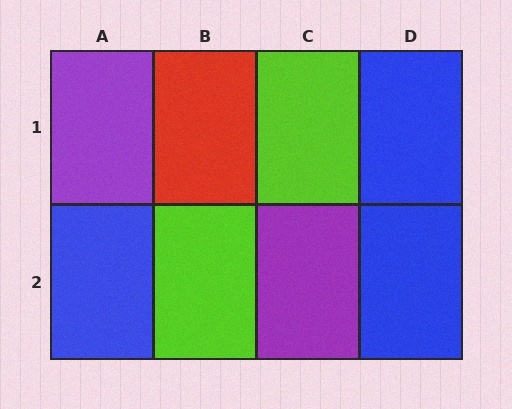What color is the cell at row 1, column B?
Red.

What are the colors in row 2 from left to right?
Blue, lime, purple, blue.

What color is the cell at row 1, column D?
Blue.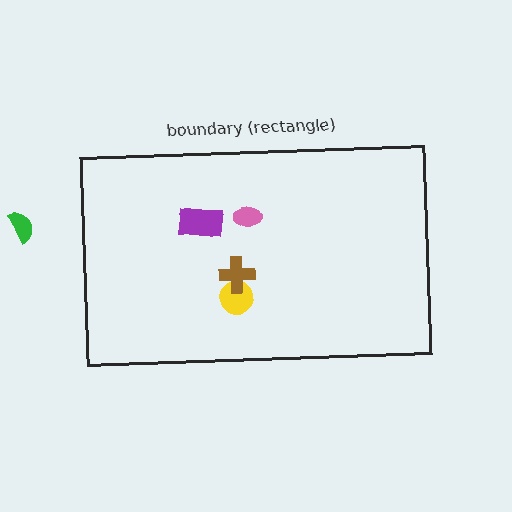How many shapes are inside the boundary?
4 inside, 1 outside.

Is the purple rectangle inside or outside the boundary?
Inside.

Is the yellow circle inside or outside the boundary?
Inside.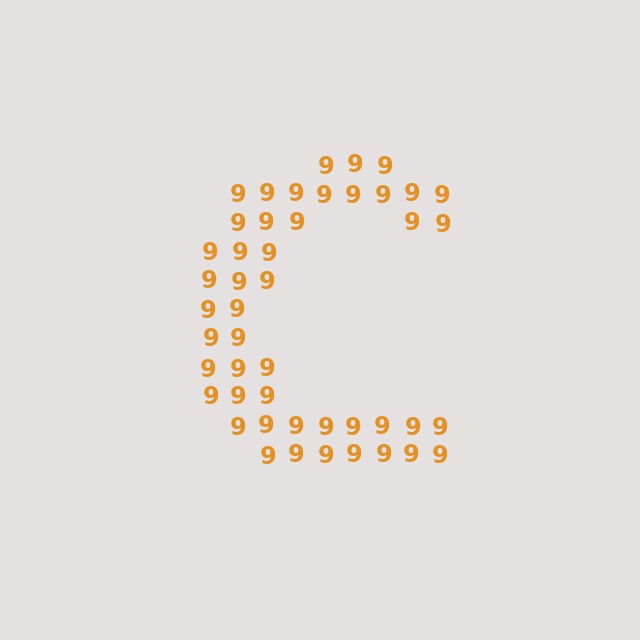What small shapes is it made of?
It is made of small digit 9's.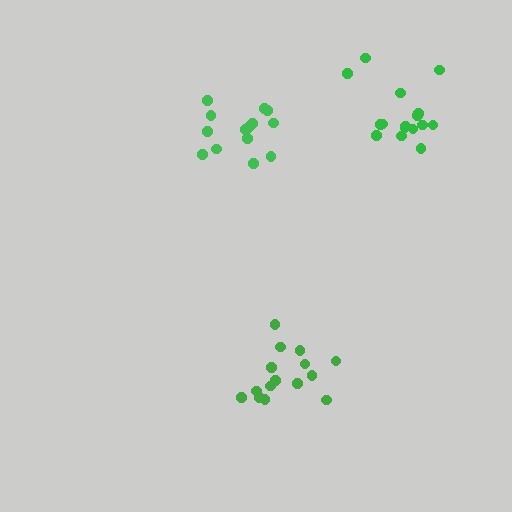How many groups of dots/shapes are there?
There are 3 groups.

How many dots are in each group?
Group 1: 15 dots, Group 2: 14 dots, Group 3: 16 dots (45 total).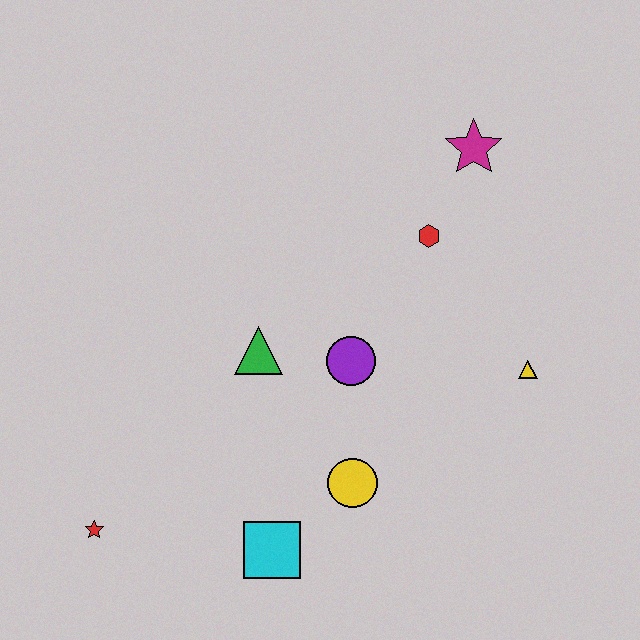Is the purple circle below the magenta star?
Yes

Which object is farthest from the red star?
The magenta star is farthest from the red star.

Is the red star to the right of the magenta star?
No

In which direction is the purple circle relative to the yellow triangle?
The purple circle is to the left of the yellow triangle.